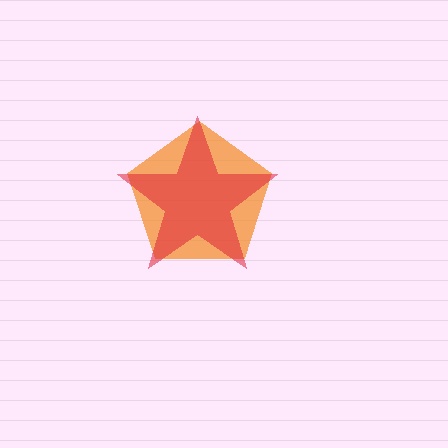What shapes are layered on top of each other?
The layered shapes are: an orange pentagon, a red star.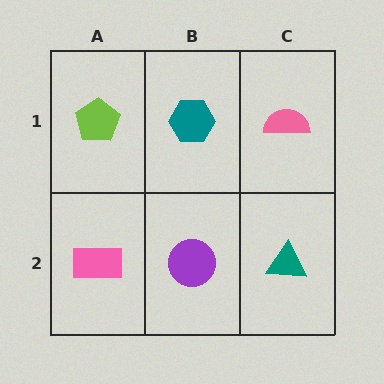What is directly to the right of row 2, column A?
A purple circle.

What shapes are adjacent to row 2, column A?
A lime pentagon (row 1, column A), a purple circle (row 2, column B).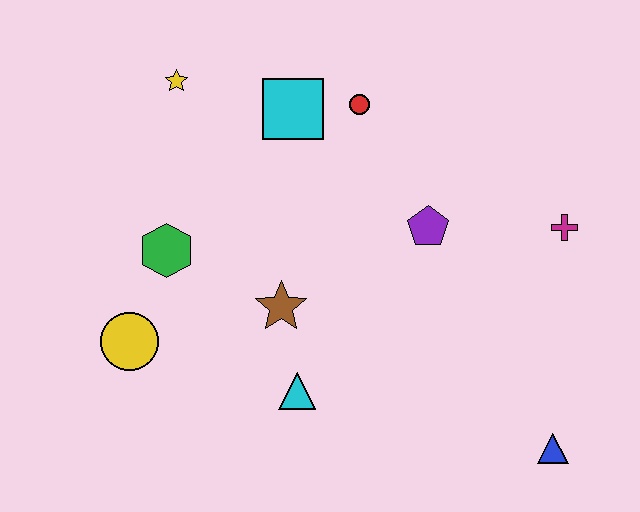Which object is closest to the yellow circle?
The green hexagon is closest to the yellow circle.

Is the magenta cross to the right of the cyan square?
Yes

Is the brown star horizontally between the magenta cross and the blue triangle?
No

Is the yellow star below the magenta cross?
No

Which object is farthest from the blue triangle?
The yellow star is farthest from the blue triangle.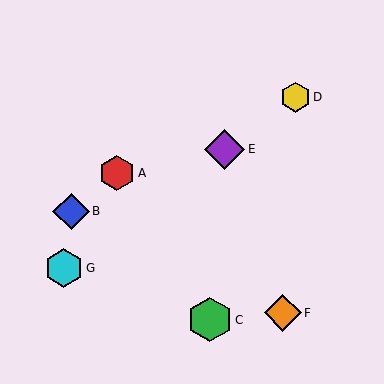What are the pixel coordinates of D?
Object D is at (295, 97).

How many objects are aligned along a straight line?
3 objects (D, E, G) are aligned along a straight line.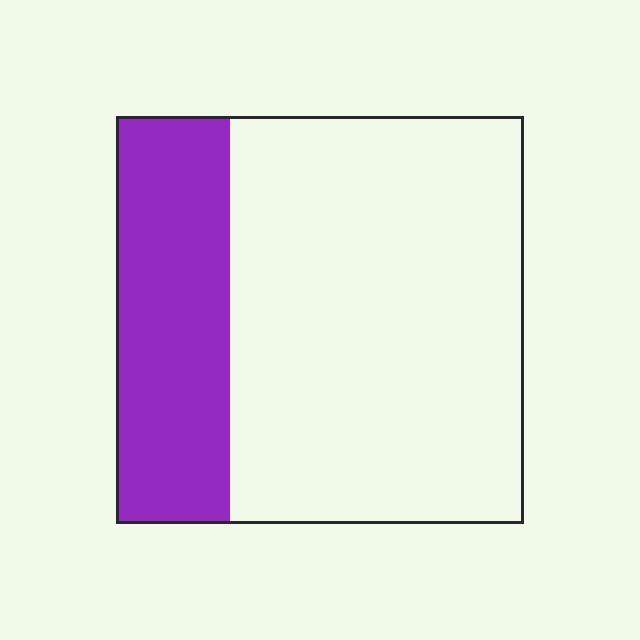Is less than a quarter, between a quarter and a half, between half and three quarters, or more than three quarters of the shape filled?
Between a quarter and a half.